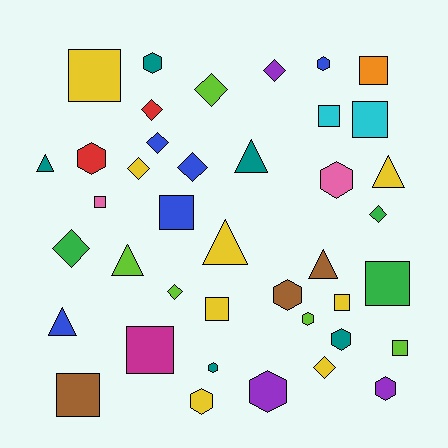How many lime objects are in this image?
There are 5 lime objects.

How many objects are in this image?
There are 40 objects.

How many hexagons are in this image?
There are 11 hexagons.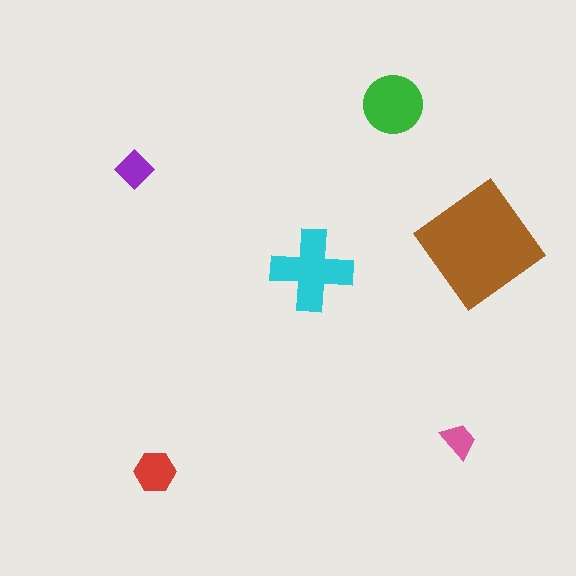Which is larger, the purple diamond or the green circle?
The green circle.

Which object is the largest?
The brown diamond.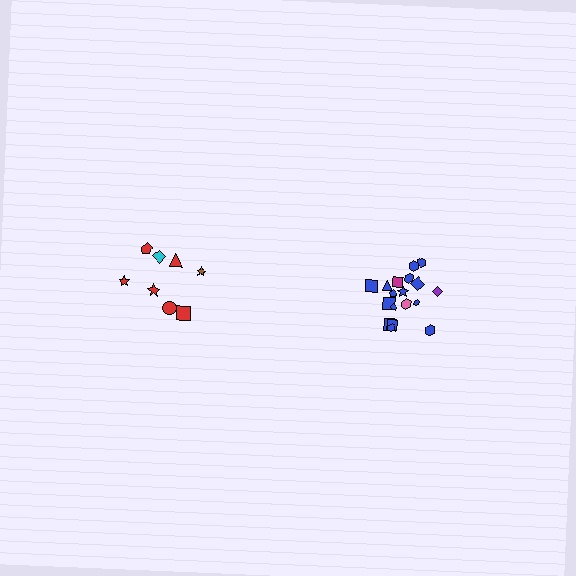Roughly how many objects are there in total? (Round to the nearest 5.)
Roughly 25 objects in total.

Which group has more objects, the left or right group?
The right group.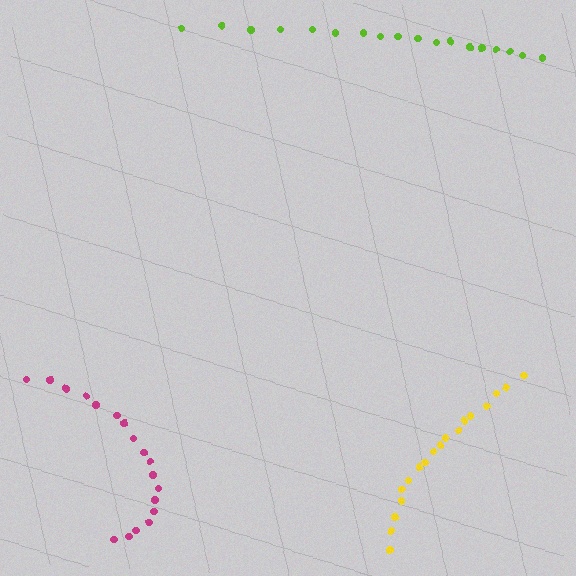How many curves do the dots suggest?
There are 3 distinct paths.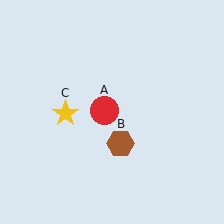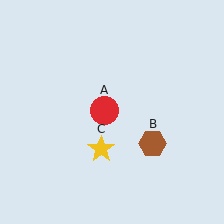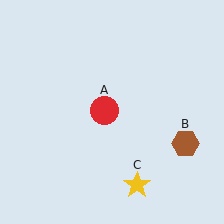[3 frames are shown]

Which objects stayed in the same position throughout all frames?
Red circle (object A) remained stationary.